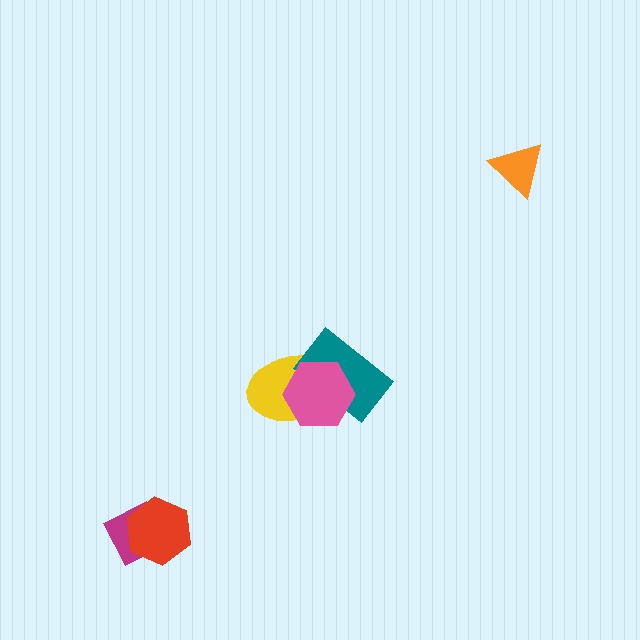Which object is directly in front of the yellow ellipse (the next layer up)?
The teal rectangle is directly in front of the yellow ellipse.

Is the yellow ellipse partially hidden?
Yes, it is partially covered by another shape.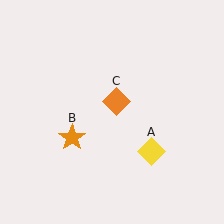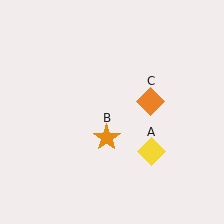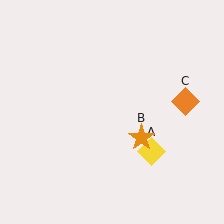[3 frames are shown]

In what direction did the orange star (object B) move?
The orange star (object B) moved right.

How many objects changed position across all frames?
2 objects changed position: orange star (object B), orange diamond (object C).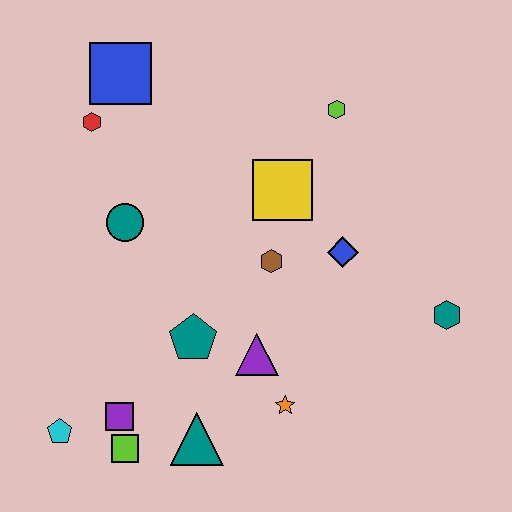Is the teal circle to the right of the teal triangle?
No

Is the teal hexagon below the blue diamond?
Yes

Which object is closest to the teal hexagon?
The blue diamond is closest to the teal hexagon.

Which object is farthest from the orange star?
The blue square is farthest from the orange star.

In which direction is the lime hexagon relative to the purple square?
The lime hexagon is above the purple square.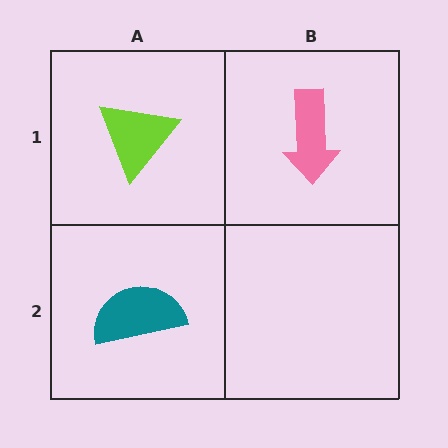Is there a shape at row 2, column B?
No, that cell is empty.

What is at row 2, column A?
A teal semicircle.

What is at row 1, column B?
A pink arrow.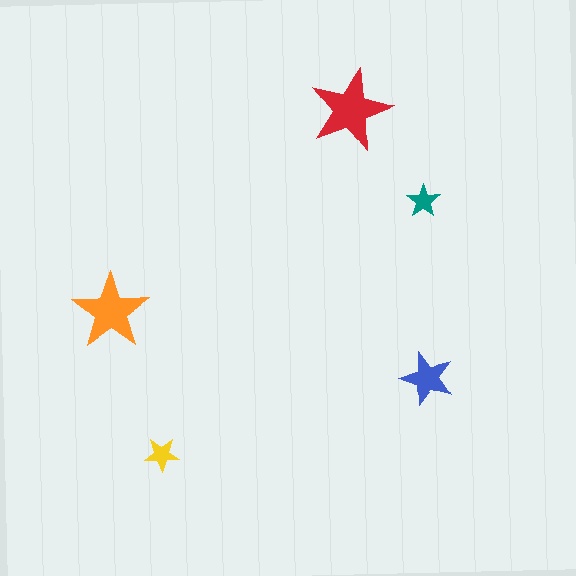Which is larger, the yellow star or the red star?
The red one.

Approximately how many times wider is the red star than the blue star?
About 1.5 times wider.